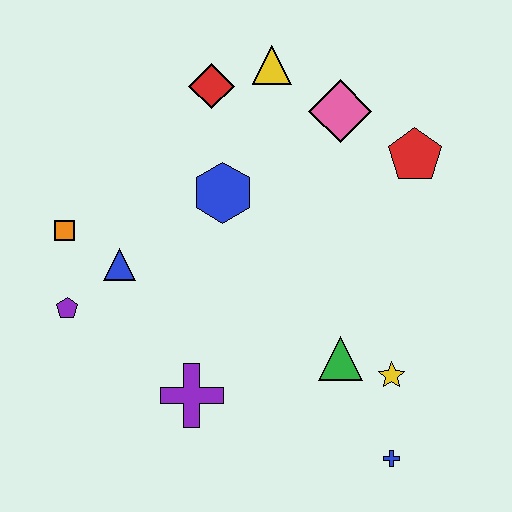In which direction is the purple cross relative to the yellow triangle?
The purple cross is below the yellow triangle.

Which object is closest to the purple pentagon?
The blue triangle is closest to the purple pentagon.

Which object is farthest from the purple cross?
The yellow triangle is farthest from the purple cross.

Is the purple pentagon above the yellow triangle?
No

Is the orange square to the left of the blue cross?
Yes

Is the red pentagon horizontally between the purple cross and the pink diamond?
No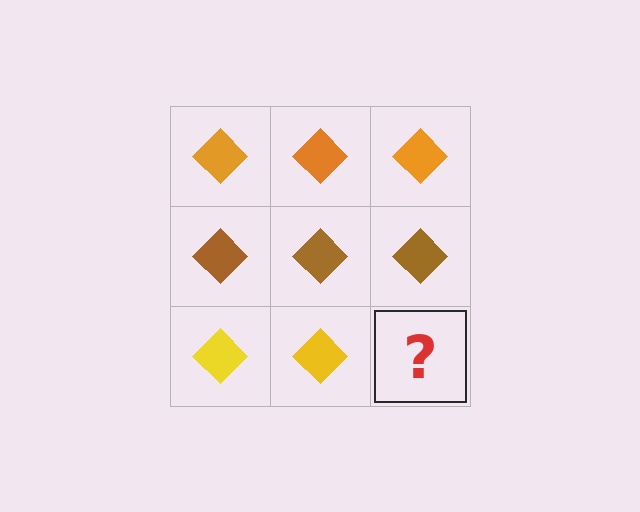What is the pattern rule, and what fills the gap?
The rule is that each row has a consistent color. The gap should be filled with a yellow diamond.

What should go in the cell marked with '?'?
The missing cell should contain a yellow diamond.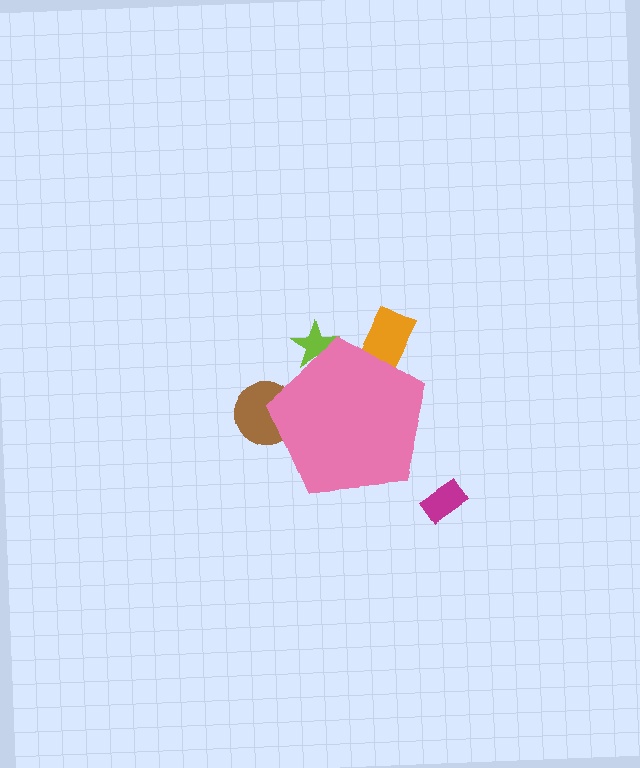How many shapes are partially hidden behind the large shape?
3 shapes are partially hidden.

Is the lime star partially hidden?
Yes, the lime star is partially hidden behind the pink pentagon.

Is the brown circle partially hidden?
Yes, the brown circle is partially hidden behind the pink pentagon.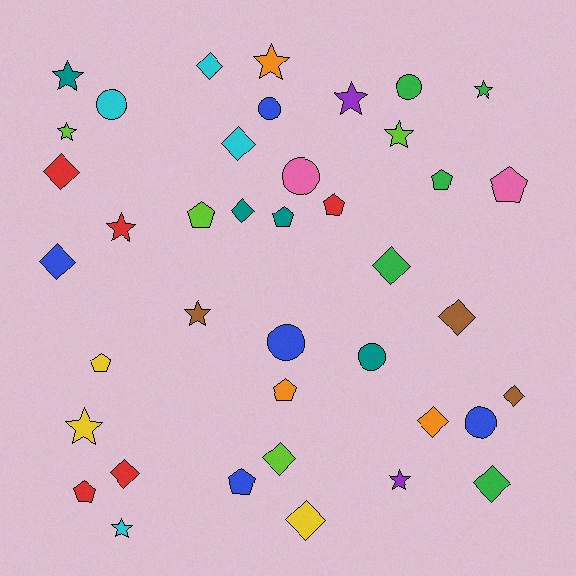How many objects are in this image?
There are 40 objects.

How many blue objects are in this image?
There are 5 blue objects.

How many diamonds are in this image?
There are 13 diamonds.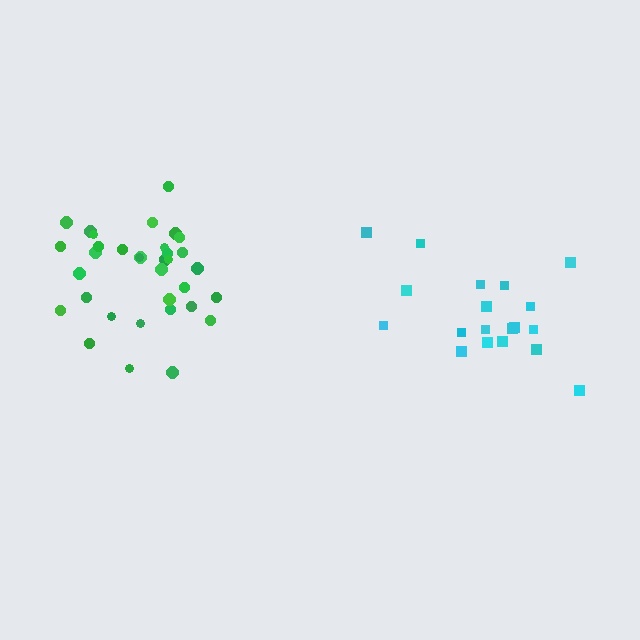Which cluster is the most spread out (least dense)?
Cyan.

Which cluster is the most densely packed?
Green.